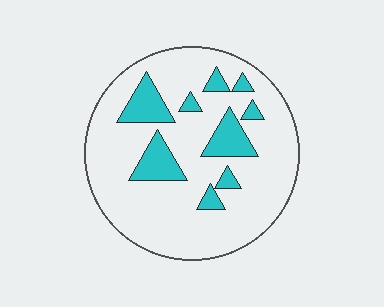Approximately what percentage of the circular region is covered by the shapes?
Approximately 20%.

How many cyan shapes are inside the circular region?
9.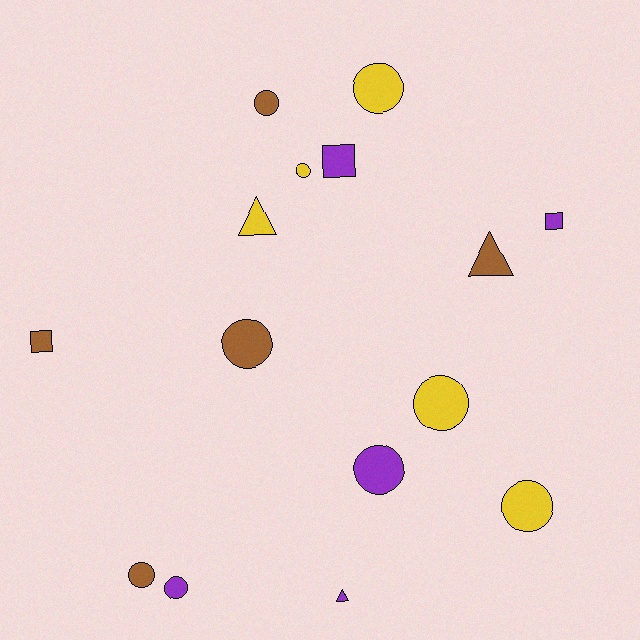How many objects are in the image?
There are 15 objects.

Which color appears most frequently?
Brown, with 5 objects.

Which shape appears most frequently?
Circle, with 9 objects.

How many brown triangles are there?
There is 1 brown triangle.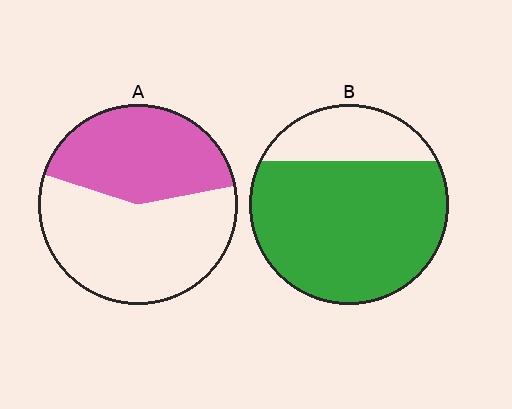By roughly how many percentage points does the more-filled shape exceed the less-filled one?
By roughly 35 percentage points (B over A).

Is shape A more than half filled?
No.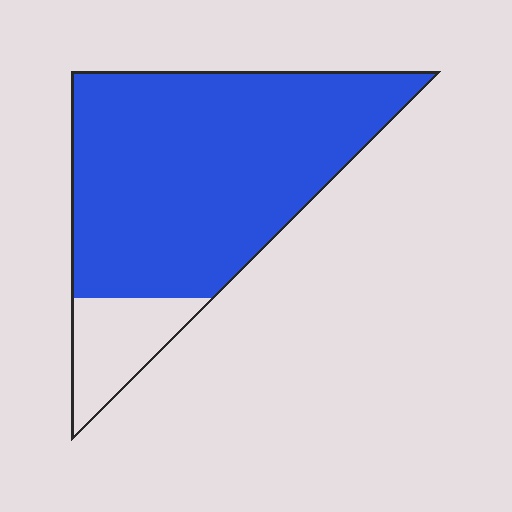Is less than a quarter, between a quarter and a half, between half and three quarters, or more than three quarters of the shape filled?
More than three quarters.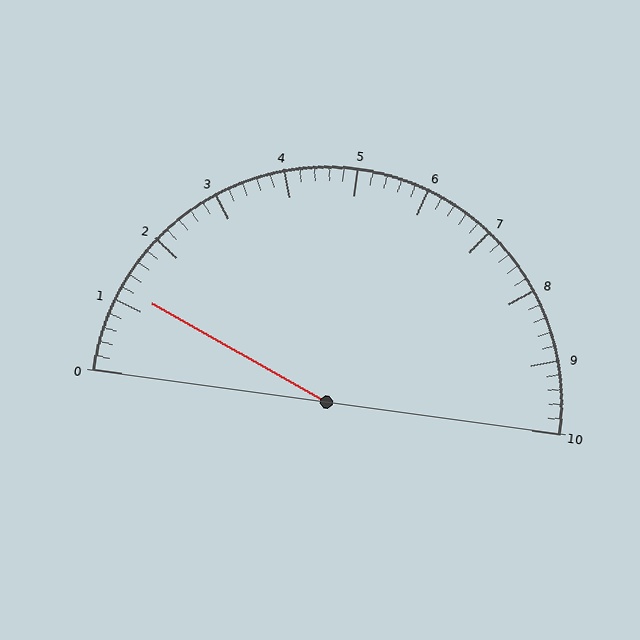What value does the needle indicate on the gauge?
The needle indicates approximately 1.2.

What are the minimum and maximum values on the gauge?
The gauge ranges from 0 to 10.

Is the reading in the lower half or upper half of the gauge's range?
The reading is in the lower half of the range (0 to 10).